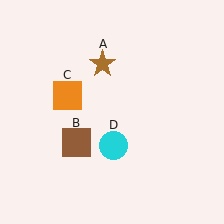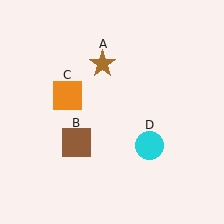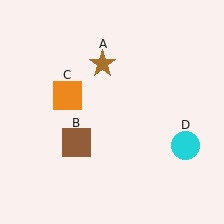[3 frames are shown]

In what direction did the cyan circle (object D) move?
The cyan circle (object D) moved right.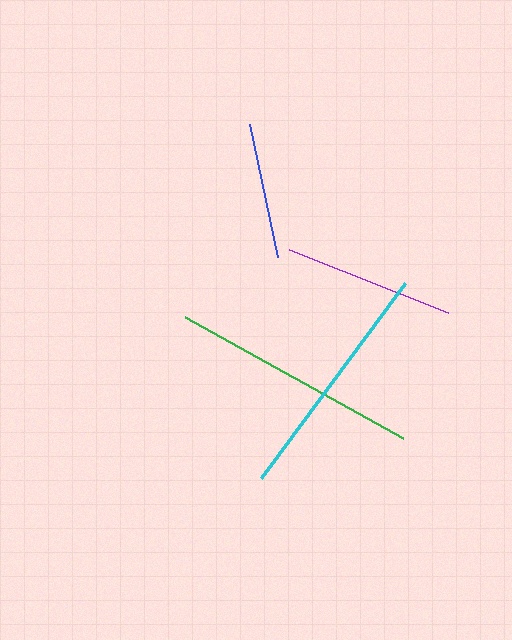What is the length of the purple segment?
The purple segment is approximately 171 pixels long.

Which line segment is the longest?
The green line is the longest at approximately 249 pixels.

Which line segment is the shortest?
The blue line is the shortest at approximately 136 pixels.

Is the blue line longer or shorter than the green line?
The green line is longer than the blue line.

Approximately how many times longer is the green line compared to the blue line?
The green line is approximately 1.8 times the length of the blue line.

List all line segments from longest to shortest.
From longest to shortest: green, cyan, purple, blue.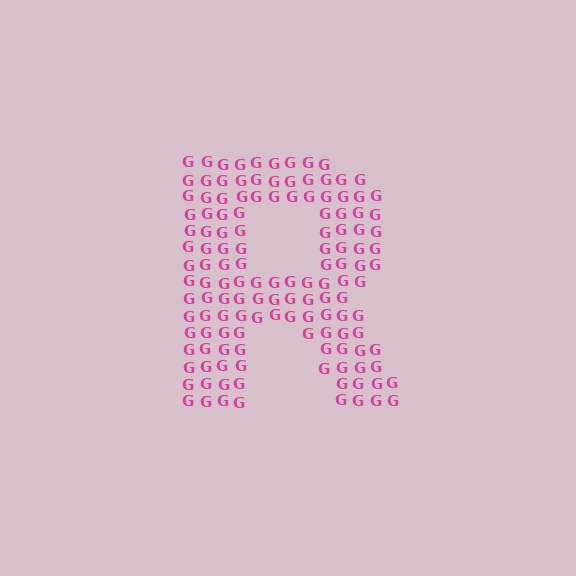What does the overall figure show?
The overall figure shows the letter R.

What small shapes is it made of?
It is made of small letter G's.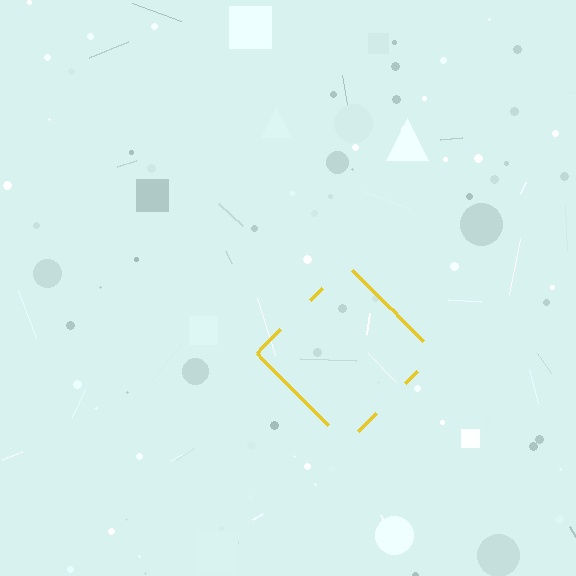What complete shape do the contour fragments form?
The contour fragments form a diamond.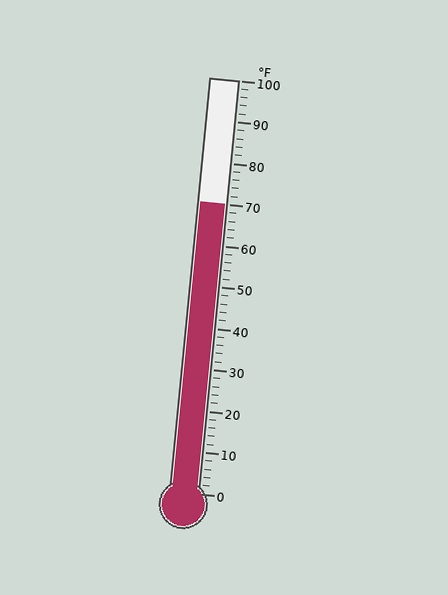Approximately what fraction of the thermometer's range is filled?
The thermometer is filled to approximately 70% of its range.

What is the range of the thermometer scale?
The thermometer scale ranges from 0°F to 100°F.